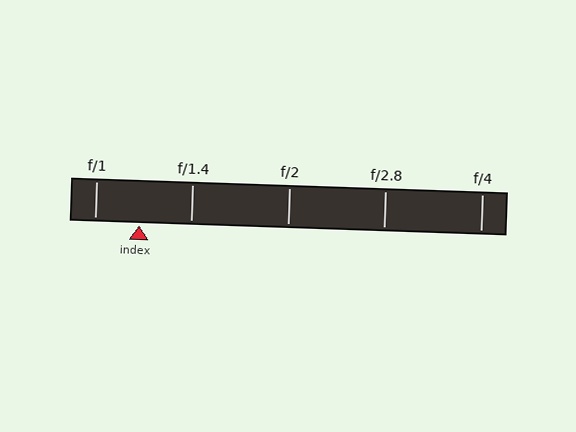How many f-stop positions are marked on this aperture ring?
There are 5 f-stop positions marked.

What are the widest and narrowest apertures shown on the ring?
The widest aperture shown is f/1 and the narrowest is f/4.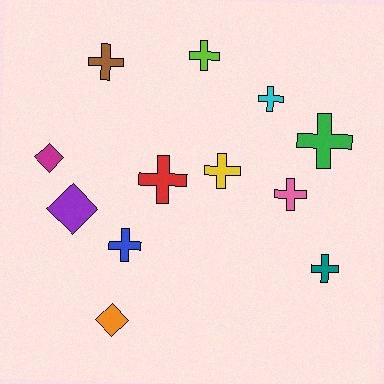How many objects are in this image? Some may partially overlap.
There are 12 objects.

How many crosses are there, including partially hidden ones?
There are 9 crosses.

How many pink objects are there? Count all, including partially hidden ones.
There is 1 pink object.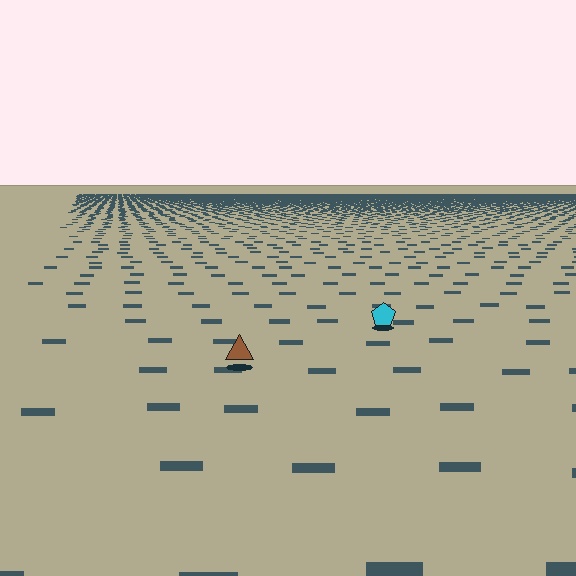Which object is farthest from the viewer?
The cyan pentagon is farthest from the viewer. It appears smaller and the ground texture around it is denser.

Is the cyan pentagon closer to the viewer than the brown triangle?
No. The brown triangle is closer — you can tell from the texture gradient: the ground texture is coarser near it.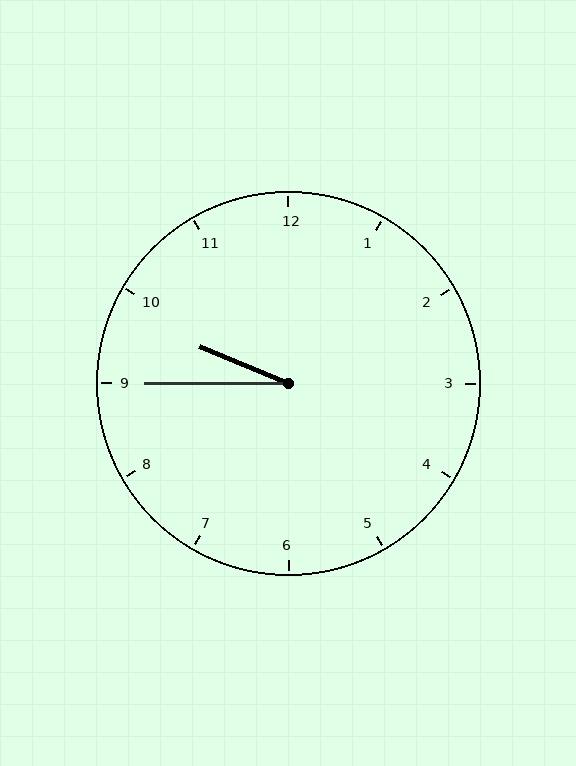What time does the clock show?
9:45.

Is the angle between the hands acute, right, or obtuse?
It is acute.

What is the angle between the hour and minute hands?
Approximately 22 degrees.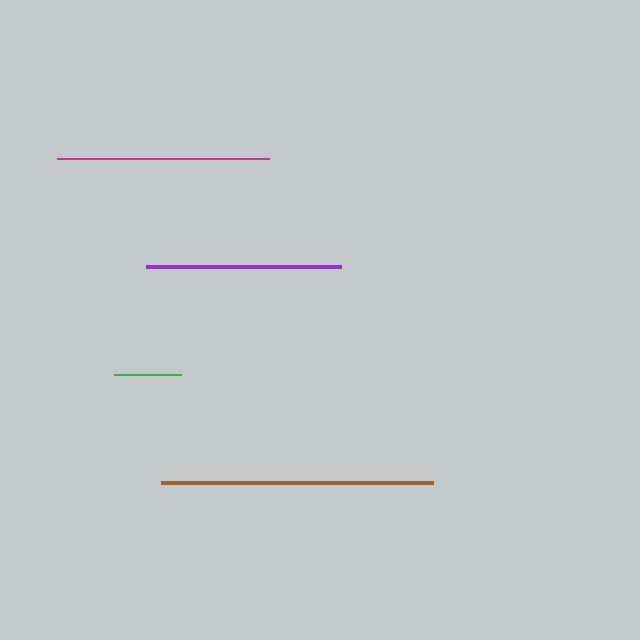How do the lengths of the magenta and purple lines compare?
The magenta and purple lines are approximately the same length.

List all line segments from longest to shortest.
From longest to shortest: brown, magenta, purple, green.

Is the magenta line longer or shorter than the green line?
The magenta line is longer than the green line.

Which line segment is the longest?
The brown line is the longest at approximately 272 pixels.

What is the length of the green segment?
The green segment is approximately 67 pixels long.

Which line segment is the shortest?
The green line is the shortest at approximately 67 pixels.